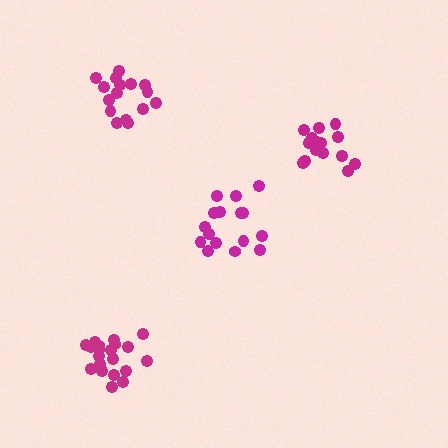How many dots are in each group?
Group 1: 16 dots, Group 2: 16 dots, Group 3: 20 dots, Group 4: 16 dots (68 total).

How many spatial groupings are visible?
There are 4 spatial groupings.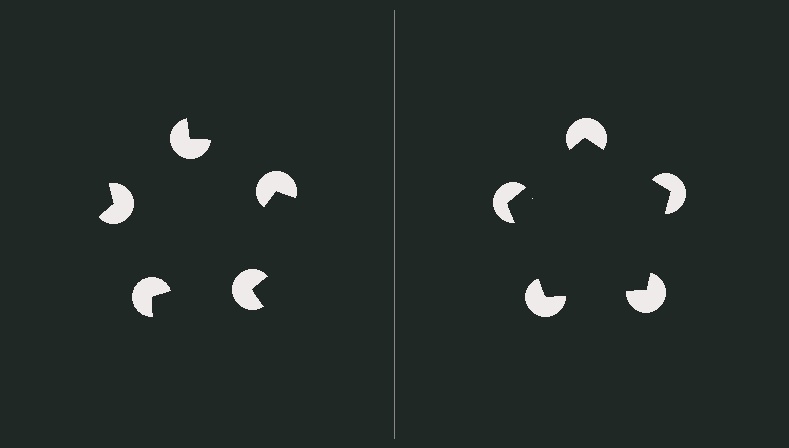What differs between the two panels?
The pac-man discs are positioned identically on both sides; only the wedge orientations differ. On the right they align to a pentagon; on the left they are misaligned.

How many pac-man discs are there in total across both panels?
10 — 5 on each side.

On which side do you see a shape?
An illusory pentagon appears on the right side. On the left side the wedge cuts are rotated, so no coherent shape forms.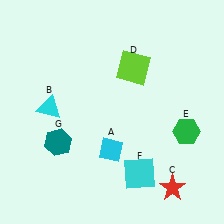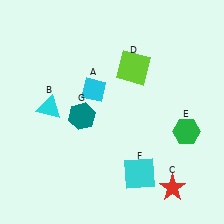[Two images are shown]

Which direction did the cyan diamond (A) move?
The cyan diamond (A) moved up.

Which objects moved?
The objects that moved are: the cyan diamond (A), the teal hexagon (G).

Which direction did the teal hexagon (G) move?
The teal hexagon (G) moved up.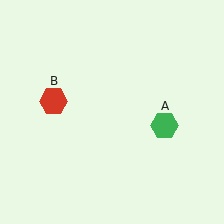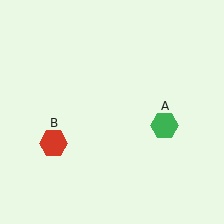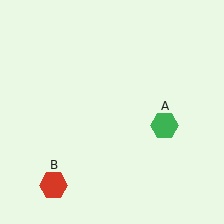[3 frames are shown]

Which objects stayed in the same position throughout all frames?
Green hexagon (object A) remained stationary.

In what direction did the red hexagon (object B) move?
The red hexagon (object B) moved down.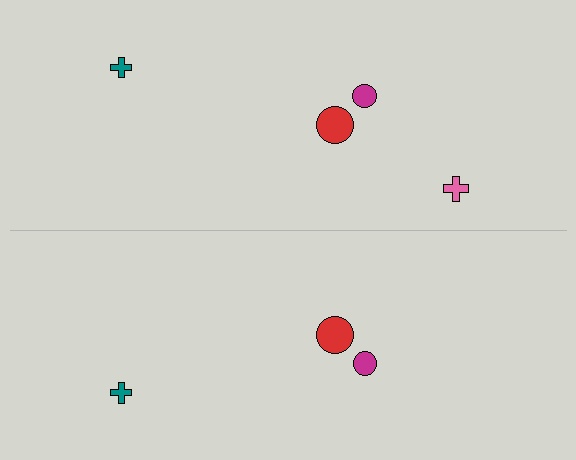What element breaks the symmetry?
A pink cross is missing from the bottom side.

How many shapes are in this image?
There are 7 shapes in this image.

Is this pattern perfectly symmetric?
No, the pattern is not perfectly symmetric. A pink cross is missing from the bottom side.